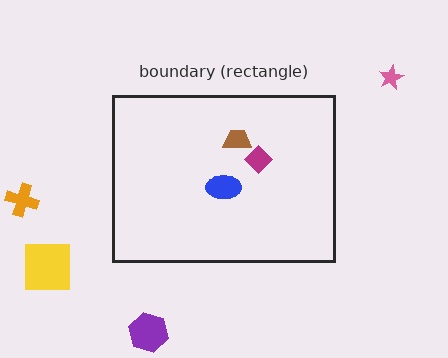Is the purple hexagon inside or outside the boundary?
Outside.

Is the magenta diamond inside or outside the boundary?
Inside.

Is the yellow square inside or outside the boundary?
Outside.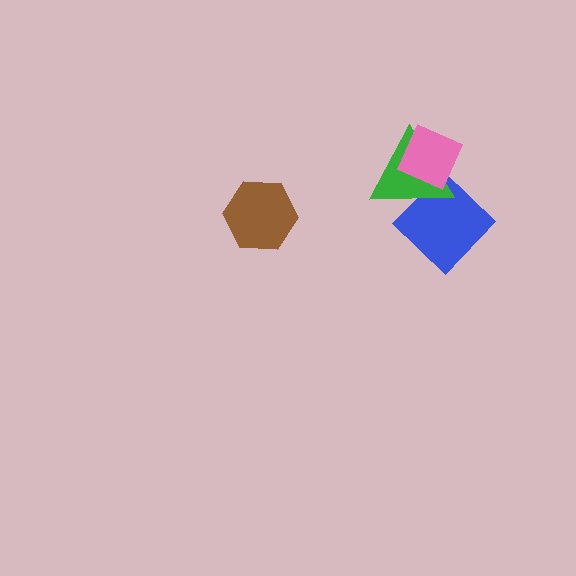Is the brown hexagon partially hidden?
No, no other shape covers it.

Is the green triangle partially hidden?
Yes, it is partially covered by another shape.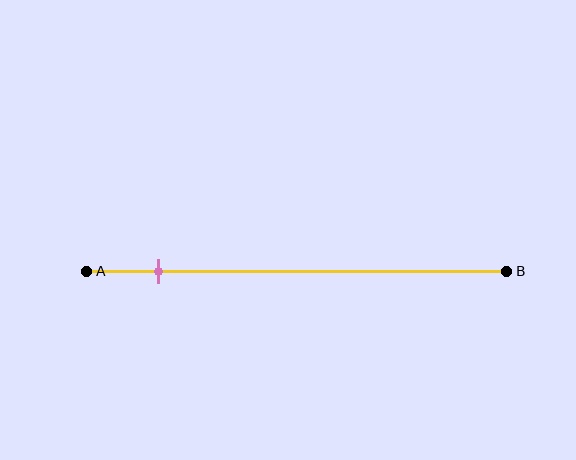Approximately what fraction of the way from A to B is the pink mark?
The pink mark is approximately 15% of the way from A to B.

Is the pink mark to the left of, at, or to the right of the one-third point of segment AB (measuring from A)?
The pink mark is to the left of the one-third point of segment AB.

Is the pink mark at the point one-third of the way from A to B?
No, the mark is at about 15% from A, not at the 33% one-third point.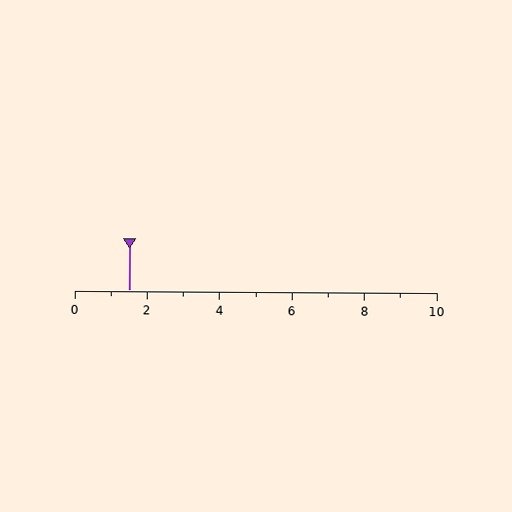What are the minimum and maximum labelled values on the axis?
The axis runs from 0 to 10.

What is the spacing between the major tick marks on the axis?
The major ticks are spaced 2 apart.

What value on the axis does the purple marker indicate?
The marker indicates approximately 1.5.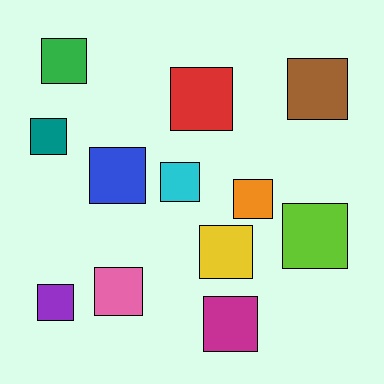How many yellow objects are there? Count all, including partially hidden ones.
There is 1 yellow object.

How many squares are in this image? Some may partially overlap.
There are 12 squares.